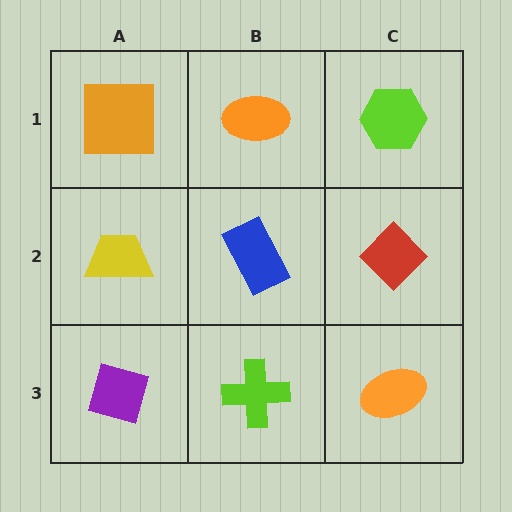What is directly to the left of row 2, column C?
A blue rectangle.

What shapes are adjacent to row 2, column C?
A lime hexagon (row 1, column C), an orange ellipse (row 3, column C), a blue rectangle (row 2, column B).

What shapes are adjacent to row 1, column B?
A blue rectangle (row 2, column B), an orange square (row 1, column A), a lime hexagon (row 1, column C).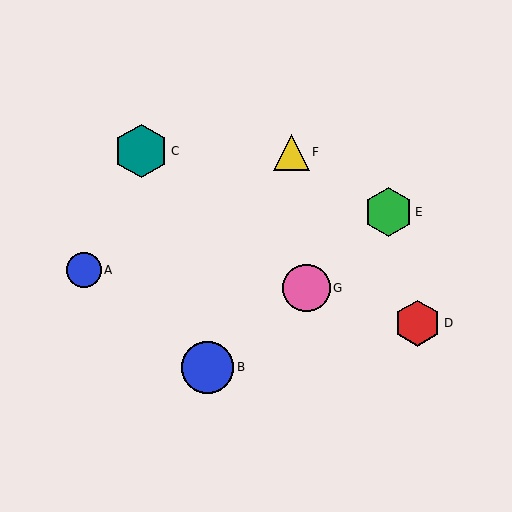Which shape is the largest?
The teal hexagon (labeled C) is the largest.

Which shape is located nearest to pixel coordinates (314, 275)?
The pink circle (labeled G) at (307, 288) is nearest to that location.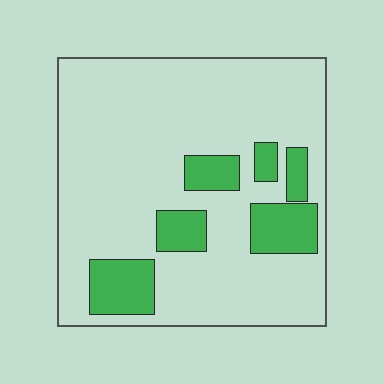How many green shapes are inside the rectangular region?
6.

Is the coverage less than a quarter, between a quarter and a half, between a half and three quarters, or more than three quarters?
Less than a quarter.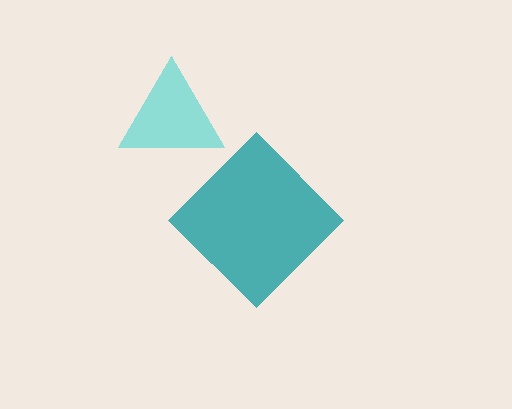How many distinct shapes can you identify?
There are 2 distinct shapes: a teal diamond, a cyan triangle.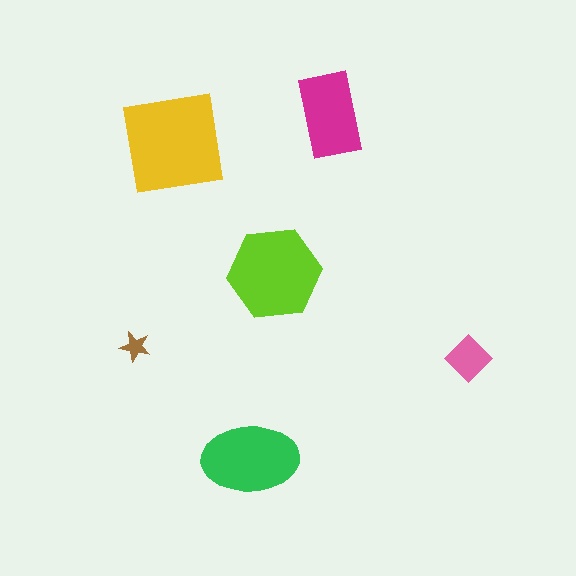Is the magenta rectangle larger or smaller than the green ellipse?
Smaller.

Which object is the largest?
The yellow square.